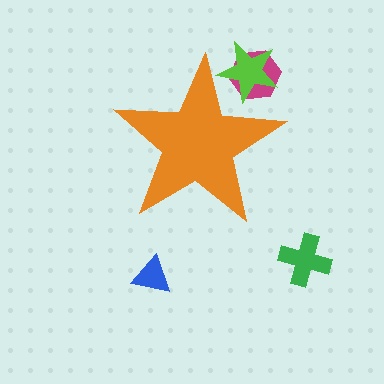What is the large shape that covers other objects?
An orange star.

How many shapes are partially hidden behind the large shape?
2 shapes are partially hidden.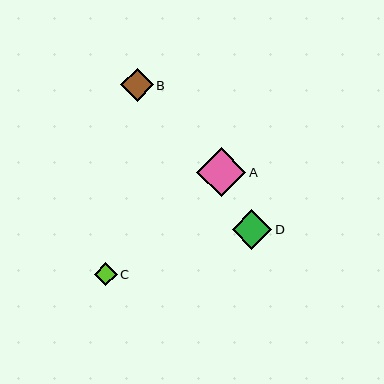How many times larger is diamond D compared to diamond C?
Diamond D is approximately 1.7 times the size of diamond C.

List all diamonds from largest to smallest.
From largest to smallest: A, D, B, C.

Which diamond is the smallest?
Diamond C is the smallest with a size of approximately 23 pixels.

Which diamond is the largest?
Diamond A is the largest with a size of approximately 49 pixels.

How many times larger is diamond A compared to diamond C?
Diamond A is approximately 2.1 times the size of diamond C.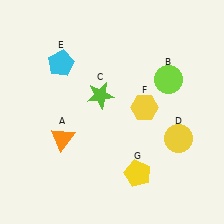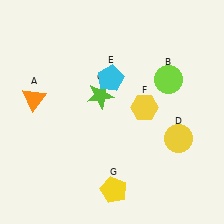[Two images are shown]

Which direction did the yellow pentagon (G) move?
The yellow pentagon (G) moved left.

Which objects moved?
The objects that moved are: the orange triangle (A), the cyan pentagon (E), the yellow pentagon (G).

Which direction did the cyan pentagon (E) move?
The cyan pentagon (E) moved right.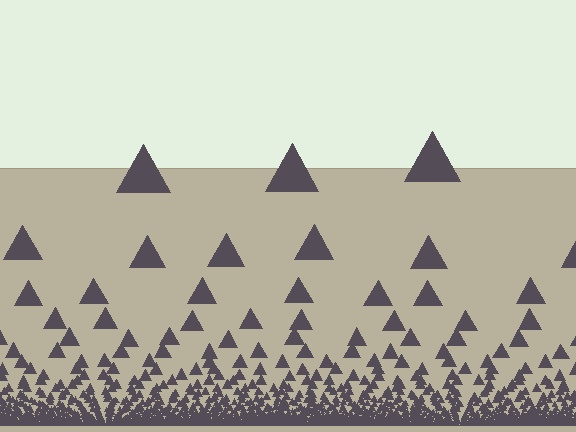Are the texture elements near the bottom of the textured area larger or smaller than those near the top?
Smaller. The gradient is inverted — elements near the bottom are smaller and denser.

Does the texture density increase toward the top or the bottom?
Density increases toward the bottom.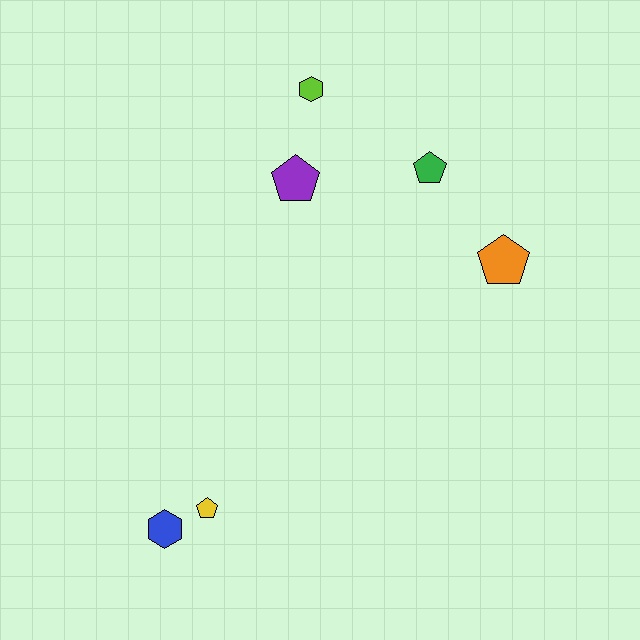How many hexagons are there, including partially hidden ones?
There are 2 hexagons.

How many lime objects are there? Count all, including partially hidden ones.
There is 1 lime object.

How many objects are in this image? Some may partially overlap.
There are 6 objects.